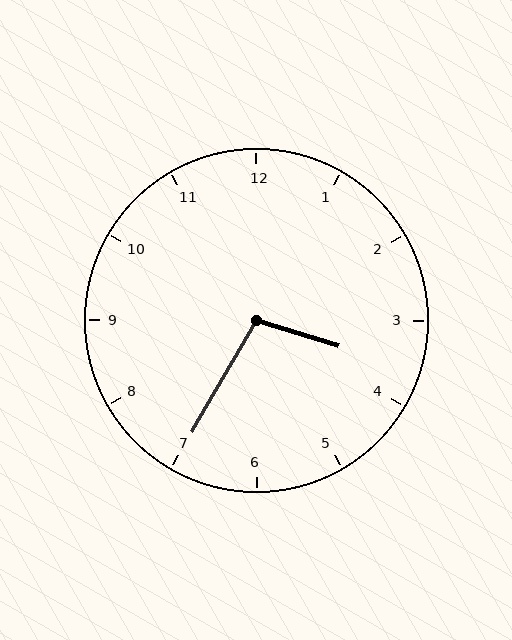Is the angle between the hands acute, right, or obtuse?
It is obtuse.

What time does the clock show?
3:35.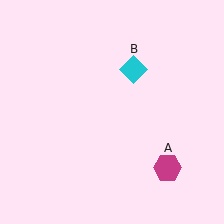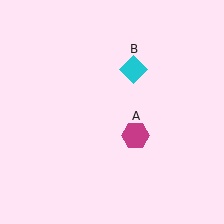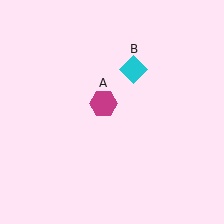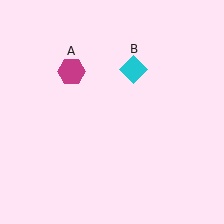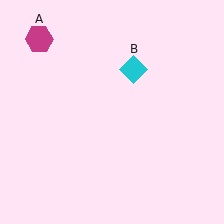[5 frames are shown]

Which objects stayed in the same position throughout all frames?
Cyan diamond (object B) remained stationary.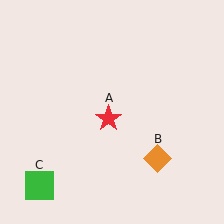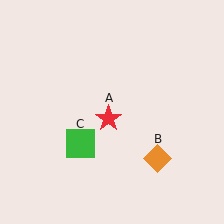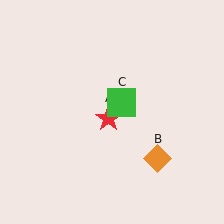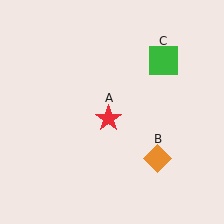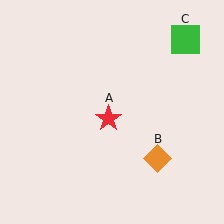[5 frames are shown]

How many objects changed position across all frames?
1 object changed position: green square (object C).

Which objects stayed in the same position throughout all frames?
Red star (object A) and orange diamond (object B) remained stationary.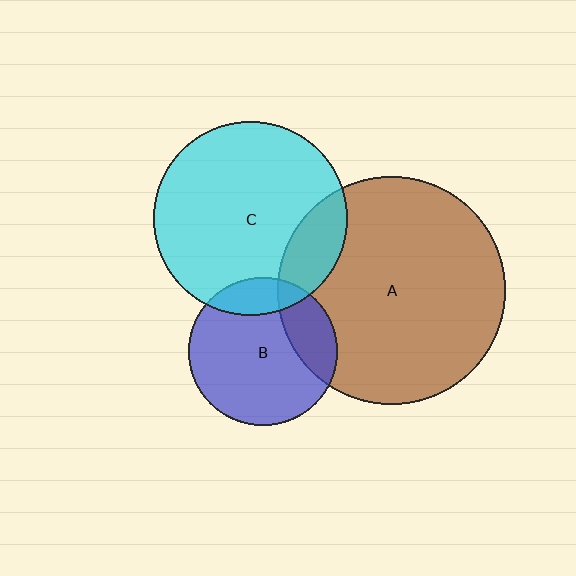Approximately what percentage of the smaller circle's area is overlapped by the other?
Approximately 15%.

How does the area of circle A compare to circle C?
Approximately 1.4 times.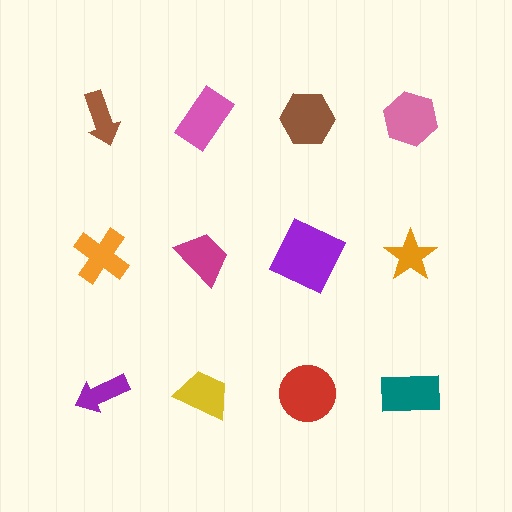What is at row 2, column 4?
An orange star.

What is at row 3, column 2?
A yellow trapezoid.